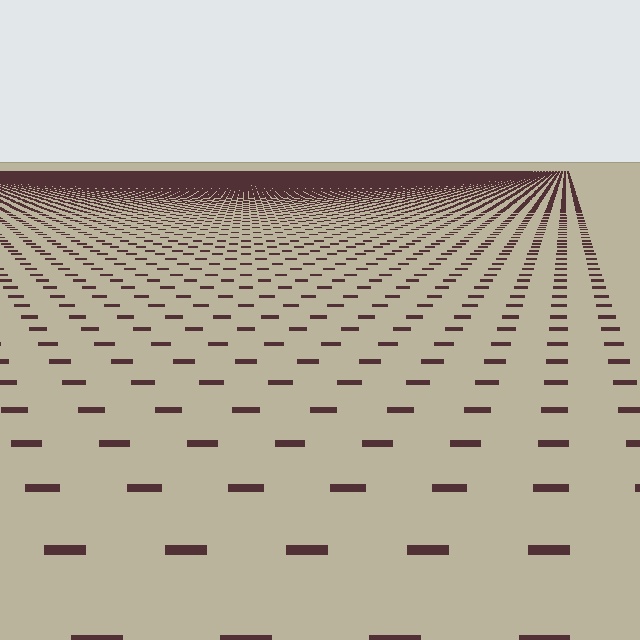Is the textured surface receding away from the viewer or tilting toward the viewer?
The surface is receding away from the viewer. Texture elements get smaller and denser toward the top.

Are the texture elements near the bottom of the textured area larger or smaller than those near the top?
Larger. Near the bottom, elements are closer to the viewer and appear at a bigger on-screen size.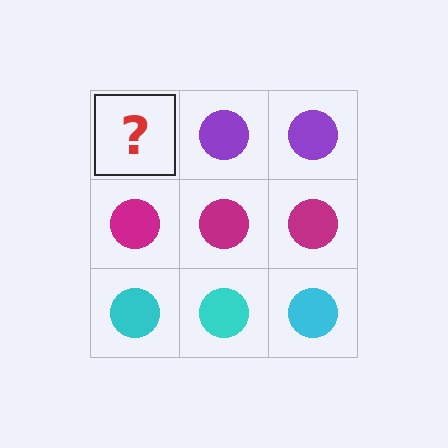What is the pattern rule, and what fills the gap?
The rule is that each row has a consistent color. The gap should be filled with a purple circle.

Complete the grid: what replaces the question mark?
The question mark should be replaced with a purple circle.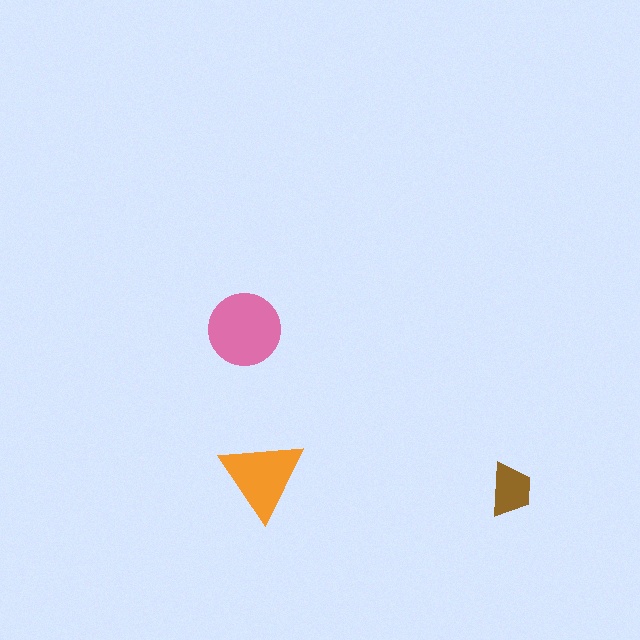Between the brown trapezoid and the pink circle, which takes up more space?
The pink circle.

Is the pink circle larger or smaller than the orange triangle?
Larger.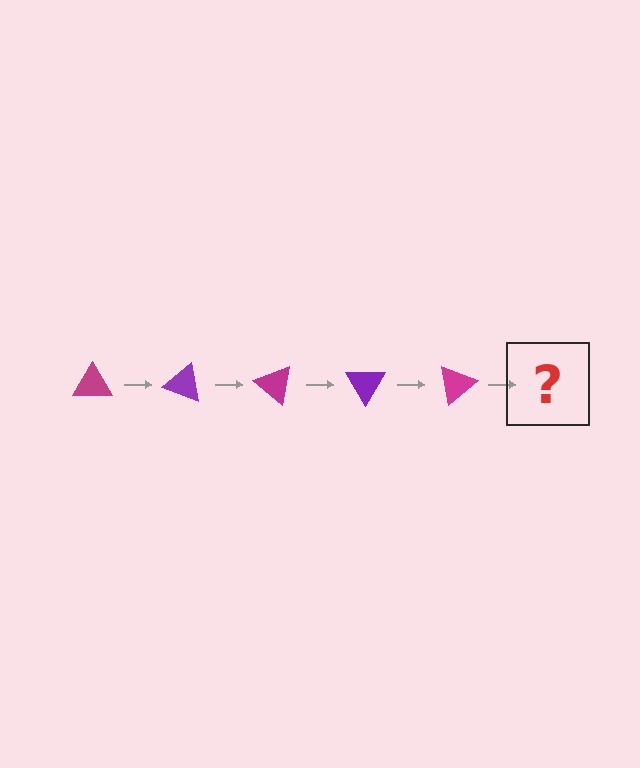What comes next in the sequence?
The next element should be a purple triangle, rotated 100 degrees from the start.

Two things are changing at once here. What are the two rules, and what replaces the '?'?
The two rules are that it rotates 20 degrees each step and the color cycles through magenta and purple. The '?' should be a purple triangle, rotated 100 degrees from the start.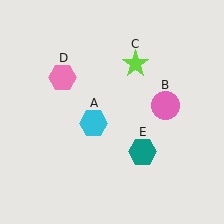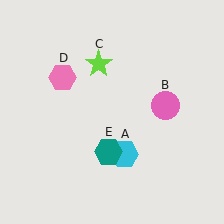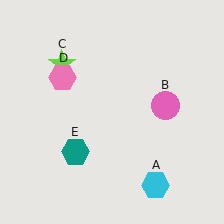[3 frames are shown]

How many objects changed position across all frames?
3 objects changed position: cyan hexagon (object A), lime star (object C), teal hexagon (object E).